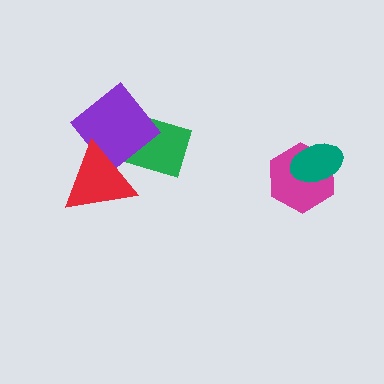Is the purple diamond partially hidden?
Yes, it is partially covered by another shape.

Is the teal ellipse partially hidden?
No, no other shape covers it.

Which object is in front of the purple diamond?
The red triangle is in front of the purple diamond.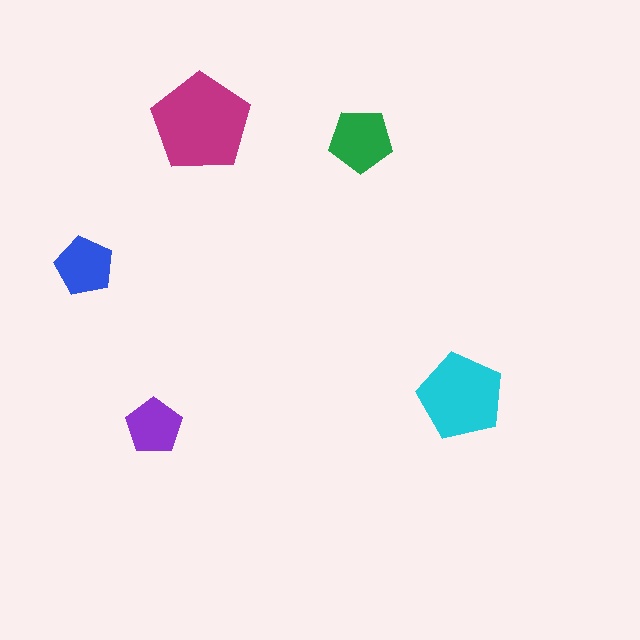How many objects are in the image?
There are 5 objects in the image.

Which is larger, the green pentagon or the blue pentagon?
The green one.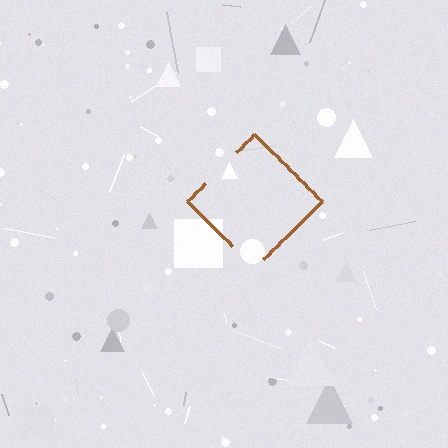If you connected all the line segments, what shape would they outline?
They would outline a diamond.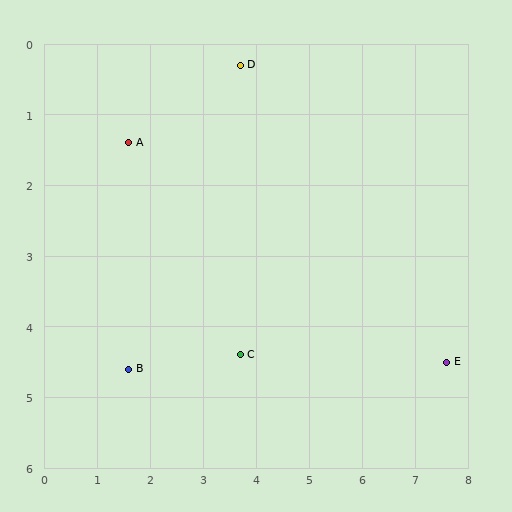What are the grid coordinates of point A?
Point A is at approximately (1.6, 1.4).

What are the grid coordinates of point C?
Point C is at approximately (3.7, 4.4).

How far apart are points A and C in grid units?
Points A and C are about 3.7 grid units apart.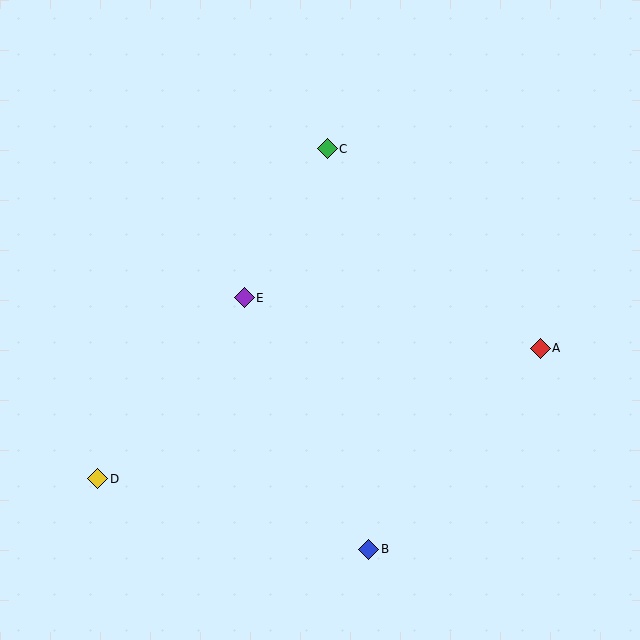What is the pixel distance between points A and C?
The distance between A and C is 292 pixels.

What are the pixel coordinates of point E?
Point E is at (244, 298).